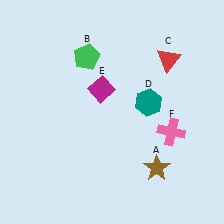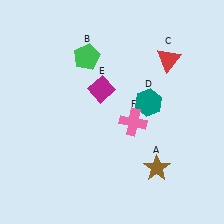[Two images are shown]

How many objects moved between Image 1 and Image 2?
1 object moved between the two images.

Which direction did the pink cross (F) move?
The pink cross (F) moved left.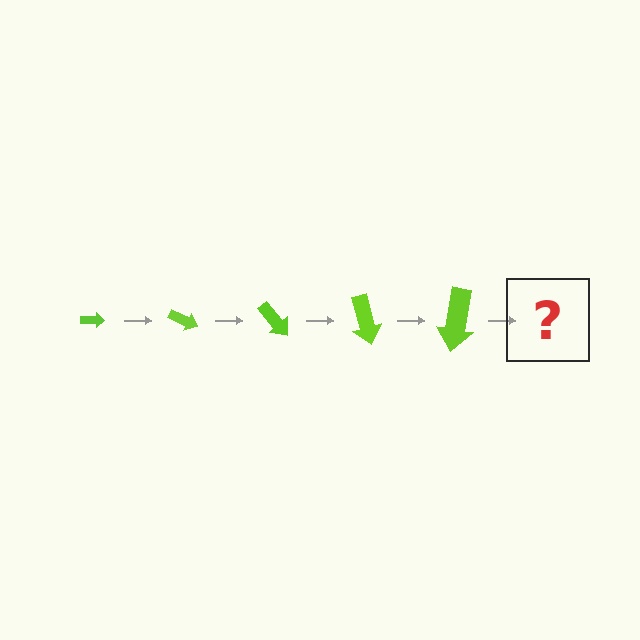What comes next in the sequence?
The next element should be an arrow, larger than the previous one and rotated 125 degrees from the start.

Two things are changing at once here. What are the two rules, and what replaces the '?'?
The two rules are that the arrow grows larger each step and it rotates 25 degrees each step. The '?' should be an arrow, larger than the previous one and rotated 125 degrees from the start.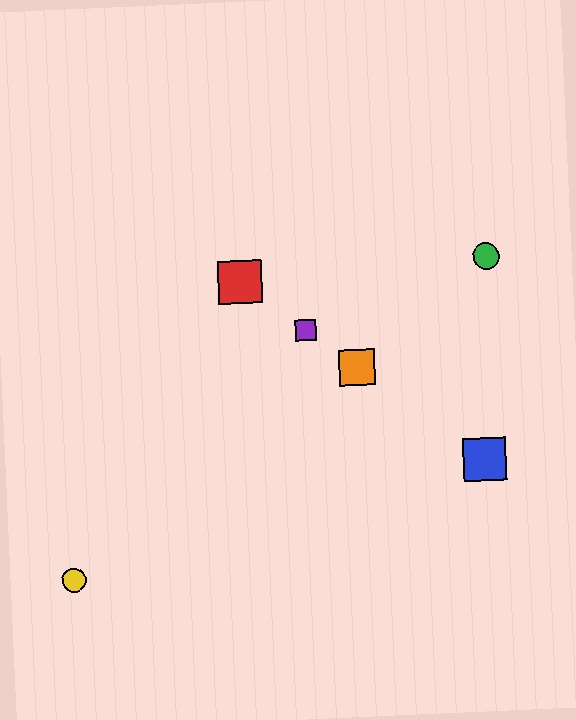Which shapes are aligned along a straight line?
The red square, the blue square, the purple square, the orange square are aligned along a straight line.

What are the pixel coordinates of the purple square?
The purple square is at (306, 330).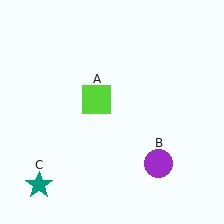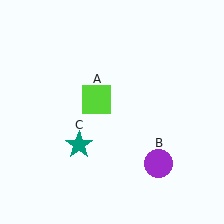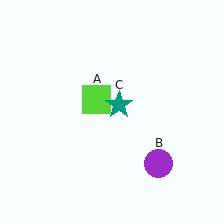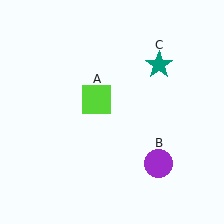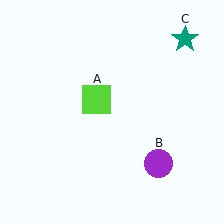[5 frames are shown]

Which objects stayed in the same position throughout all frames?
Lime square (object A) and purple circle (object B) remained stationary.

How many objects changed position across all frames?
1 object changed position: teal star (object C).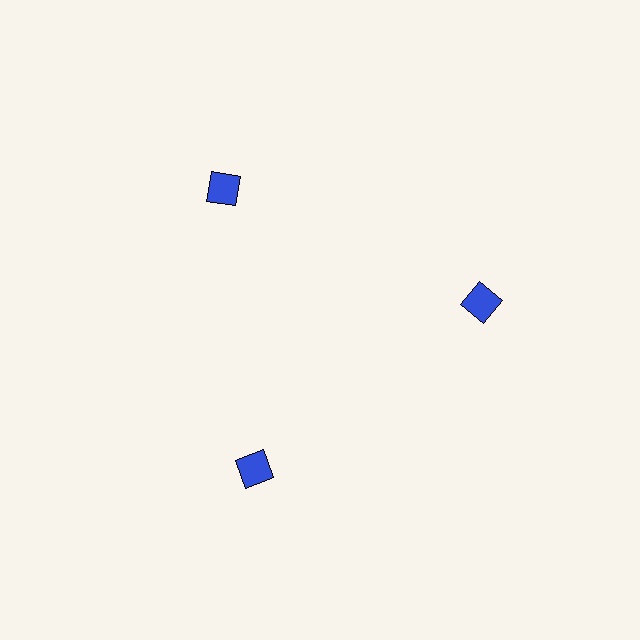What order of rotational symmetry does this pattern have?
This pattern has 3-fold rotational symmetry.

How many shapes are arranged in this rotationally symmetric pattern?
There are 3 shapes, arranged in 3 groups of 1.